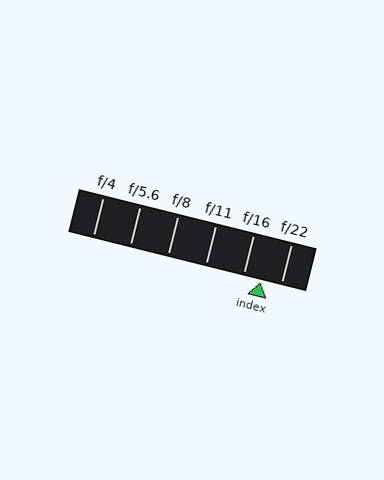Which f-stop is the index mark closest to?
The index mark is closest to f/16.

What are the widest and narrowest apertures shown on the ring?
The widest aperture shown is f/4 and the narrowest is f/22.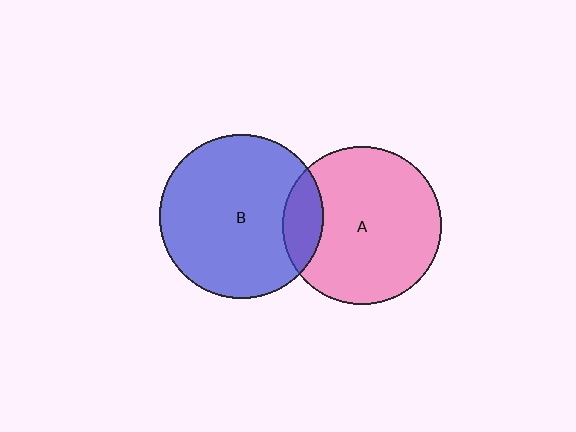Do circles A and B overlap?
Yes.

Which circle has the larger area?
Circle B (blue).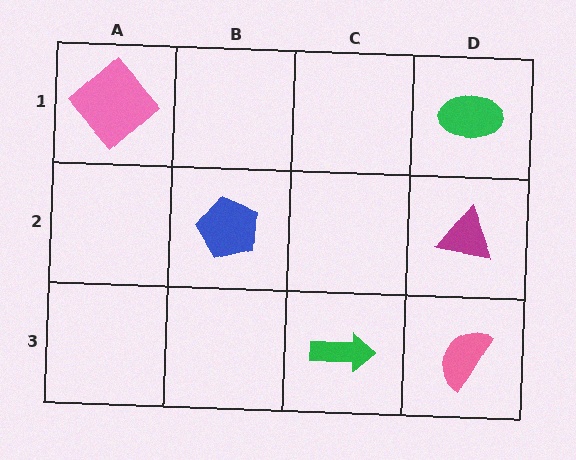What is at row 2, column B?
A blue pentagon.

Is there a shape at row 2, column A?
No, that cell is empty.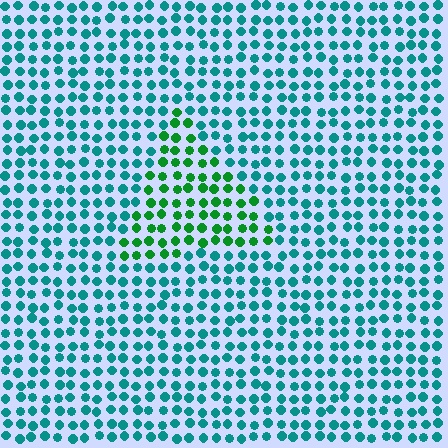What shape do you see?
I see a triangle.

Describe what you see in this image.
The image is filled with small teal elements in a uniform arrangement. A triangle-shaped region is visible where the elements are tinted to a slightly different hue, forming a subtle color boundary.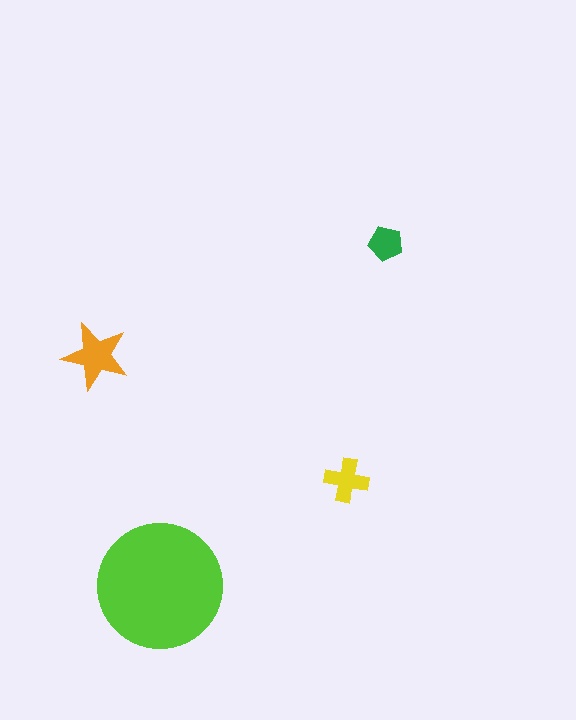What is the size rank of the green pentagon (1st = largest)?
4th.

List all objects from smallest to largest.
The green pentagon, the yellow cross, the orange star, the lime circle.